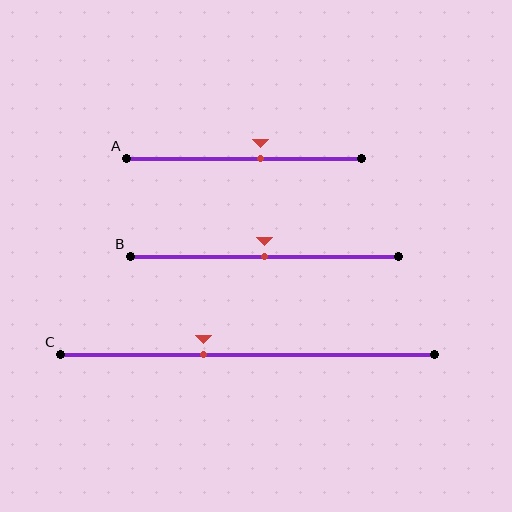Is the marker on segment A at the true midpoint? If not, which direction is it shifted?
No, the marker on segment A is shifted to the right by about 7% of the segment length.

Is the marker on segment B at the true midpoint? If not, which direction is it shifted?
Yes, the marker on segment B is at the true midpoint.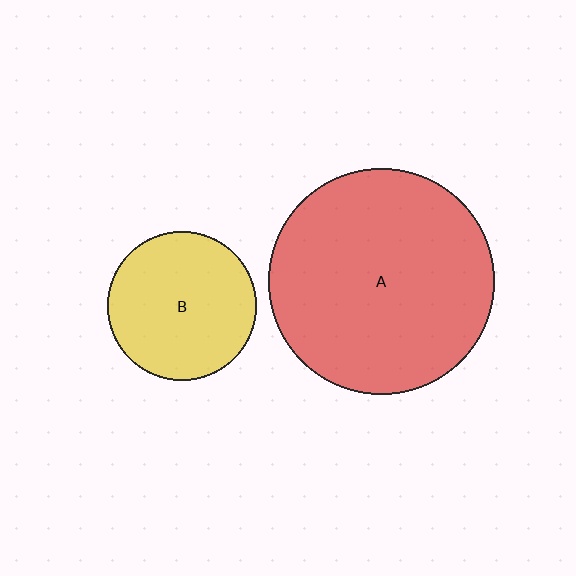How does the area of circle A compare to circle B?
Approximately 2.3 times.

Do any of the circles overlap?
No, none of the circles overlap.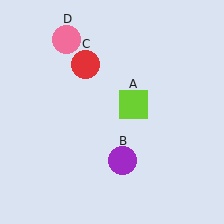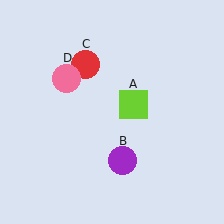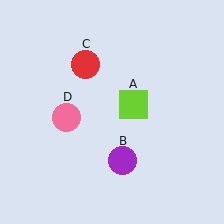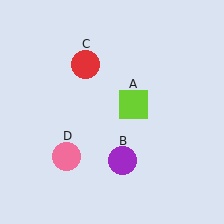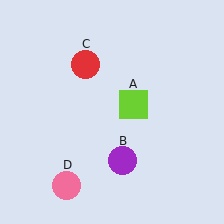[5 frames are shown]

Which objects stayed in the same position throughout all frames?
Lime square (object A) and purple circle (object B) and red circle (object C) remained stationary.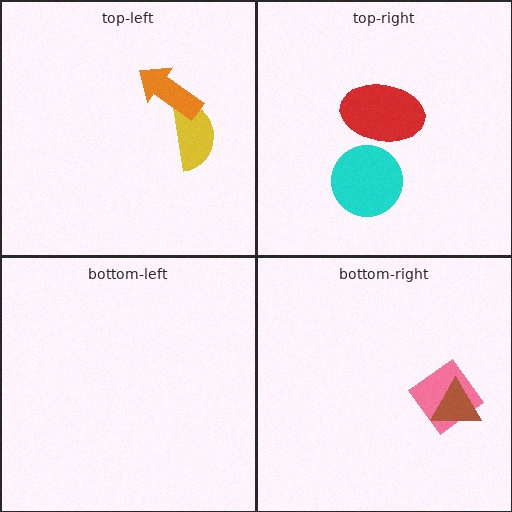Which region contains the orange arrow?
The top-left region.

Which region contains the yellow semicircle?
The top-left region.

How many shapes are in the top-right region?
2.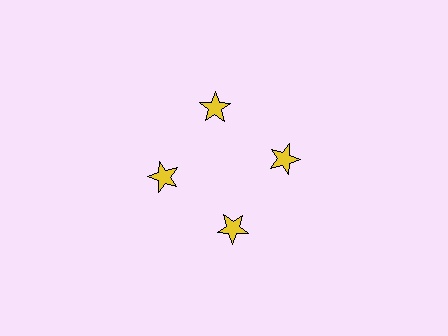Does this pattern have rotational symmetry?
Yes, this pattern has 4-fold rotational symmetry. It looks the same after rotating 90 degrees around the center.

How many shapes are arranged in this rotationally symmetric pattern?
There are 4 shapes, arranged in 4 groups of 1.